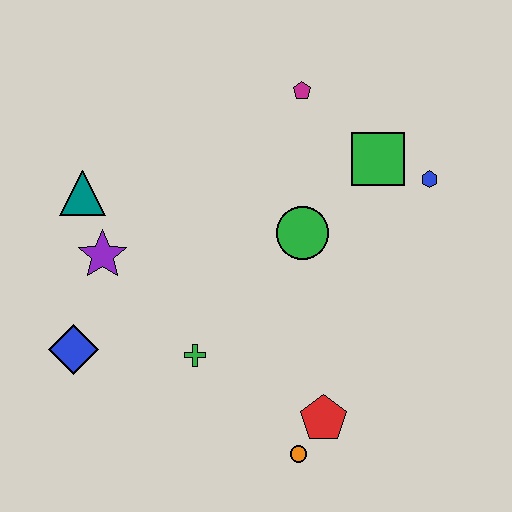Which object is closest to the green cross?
The blue diamond is closest to the green cross.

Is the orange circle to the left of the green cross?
No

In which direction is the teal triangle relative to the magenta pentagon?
The teal triangle is to the left of the magenta pentagon.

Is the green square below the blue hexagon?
No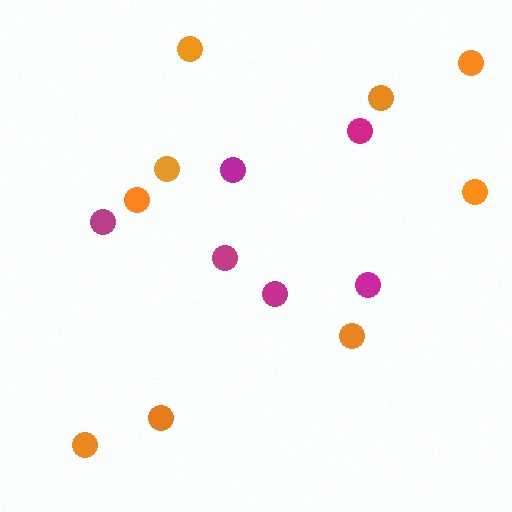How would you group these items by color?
There are 2 groups: one group of orange circles (9) and one group of magenta circles (6).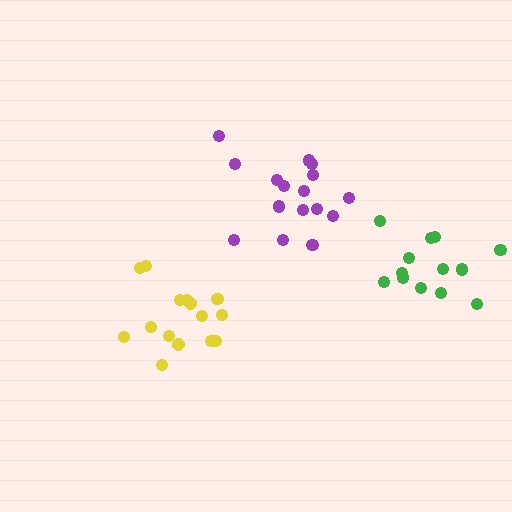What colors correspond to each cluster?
The clusters are colored: green, purple, yellow.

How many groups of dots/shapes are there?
There are 3 groups.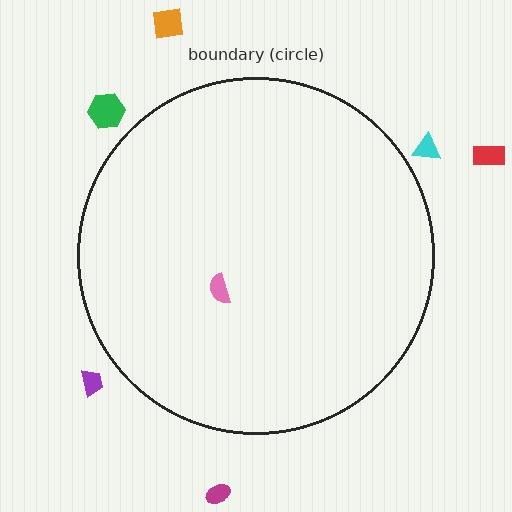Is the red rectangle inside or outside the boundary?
Outside.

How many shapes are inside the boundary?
1 inside, 6 outside.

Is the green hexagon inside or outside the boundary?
Outside.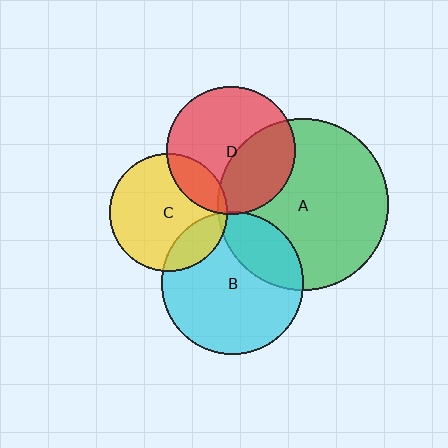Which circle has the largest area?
Circle A (green).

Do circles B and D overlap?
Yes.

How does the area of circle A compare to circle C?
Approximately 2.1 times.